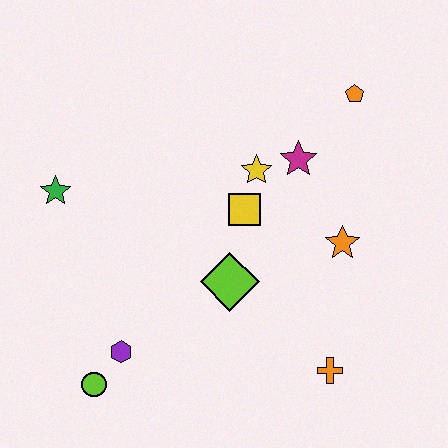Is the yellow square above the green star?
No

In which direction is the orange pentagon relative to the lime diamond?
The orange pentagon is above the lime diamond.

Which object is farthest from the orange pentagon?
The lime circle is farthest from the orange pentagon.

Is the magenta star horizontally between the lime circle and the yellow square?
No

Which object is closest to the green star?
The purple hexagon is closest to the green star.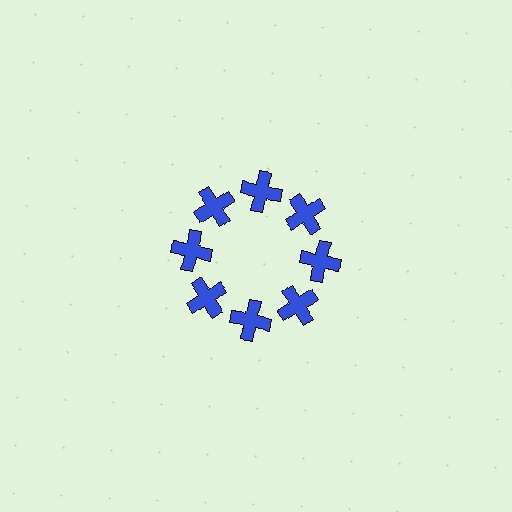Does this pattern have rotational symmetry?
Yes, this pattern has 8-fold rotational symmetry. It looks the same after rotating 45 degrees around the center.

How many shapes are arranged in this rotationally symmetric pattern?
There are 8 shapes, arranged in 8 groups of 1.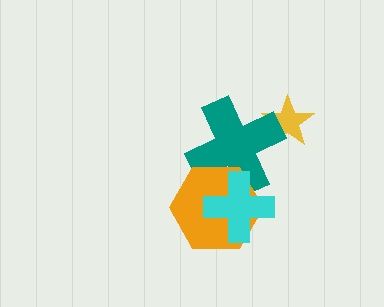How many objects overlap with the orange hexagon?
2 objects overlap with the orange hexagon.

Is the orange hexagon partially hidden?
Yes, it is partially covered by another shape.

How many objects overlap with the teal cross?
3 objects overlap with the teal cross.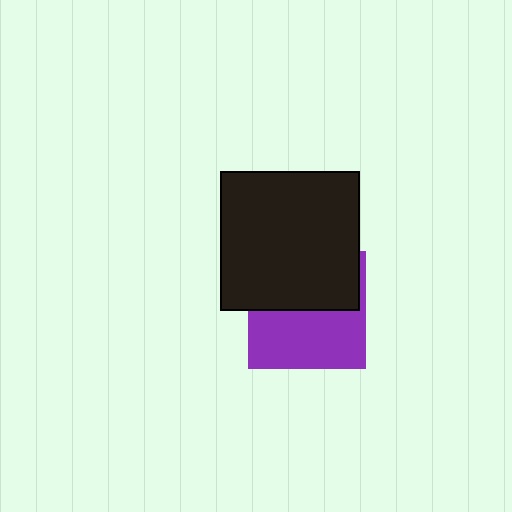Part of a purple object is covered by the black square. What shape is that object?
It is a square.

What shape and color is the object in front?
The object in front is a black square.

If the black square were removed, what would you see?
You would see the complete purple square.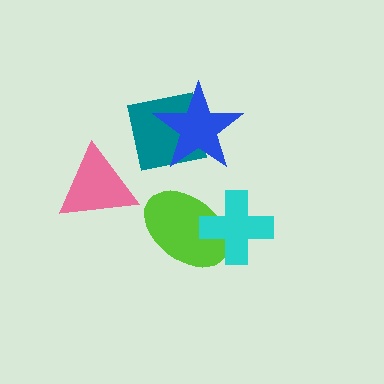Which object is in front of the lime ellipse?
The cyan cross is in front of the lime ellipse.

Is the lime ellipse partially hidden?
Yes, it is partially covered by another shape.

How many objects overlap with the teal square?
1 object overlaps with the teal square.